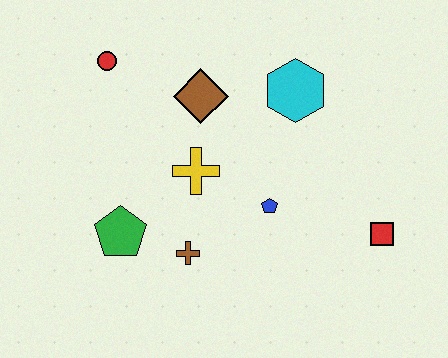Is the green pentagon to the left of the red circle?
No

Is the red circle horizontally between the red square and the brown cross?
No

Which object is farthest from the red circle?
The red square is farthest from the red circle.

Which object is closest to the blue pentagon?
The yellow cross is closest to the blue pentagon.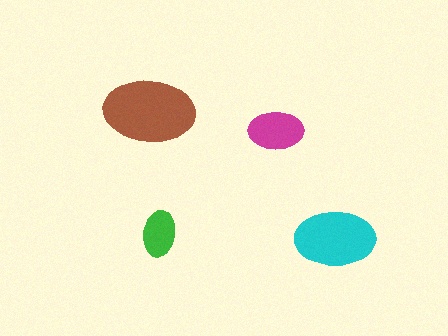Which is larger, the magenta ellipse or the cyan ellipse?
The cyan one.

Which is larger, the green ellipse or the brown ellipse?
The brown one.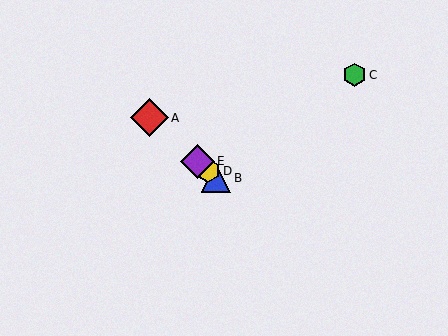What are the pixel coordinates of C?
Object C is at (355, 75).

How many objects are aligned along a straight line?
4 objects (A, B, D, E) are aligned along a straight line.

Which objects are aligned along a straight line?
Objects A, B, D, E are aligned along a straight line.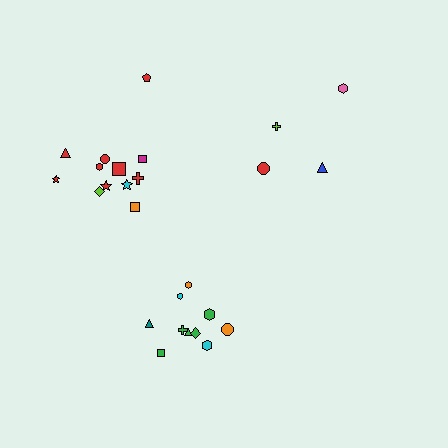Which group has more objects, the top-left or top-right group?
The top-left group.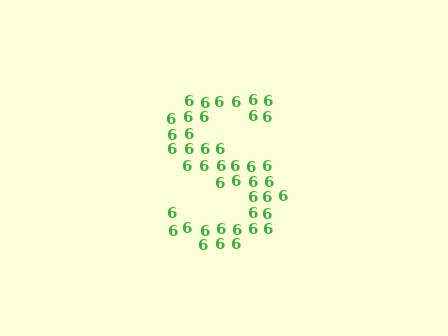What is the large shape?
The large shape is the letter S.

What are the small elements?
The small elements are digit 6's.